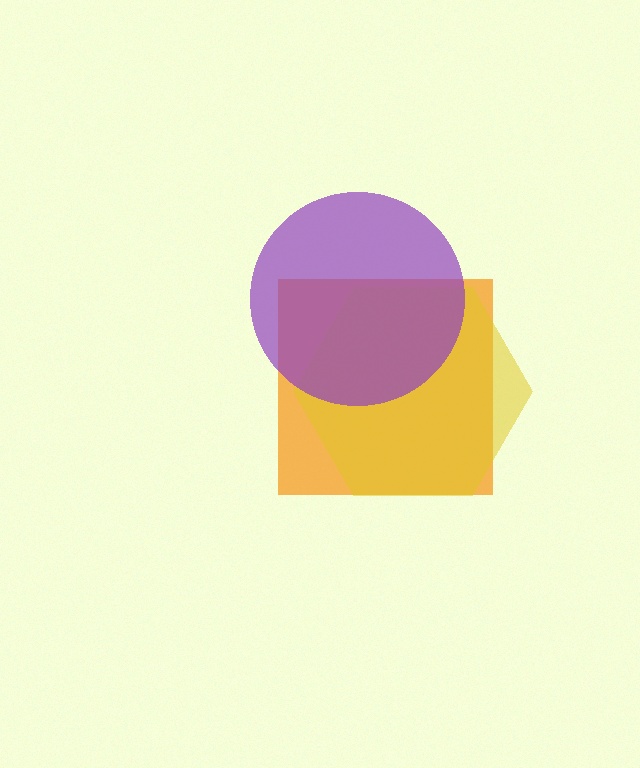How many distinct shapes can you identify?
There are 3 distinct shapes: an orange square, a yellow hexagon, a purple circle.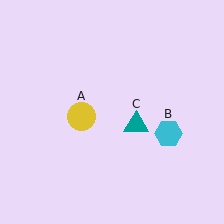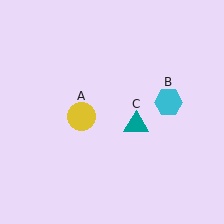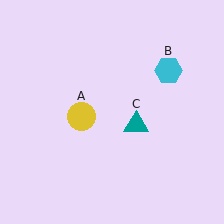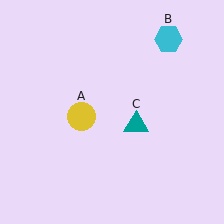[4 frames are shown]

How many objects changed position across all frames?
1 object changed position: cyan hexagon (object B).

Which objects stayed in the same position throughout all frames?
Yellow circle (object A) and teal triangle (object C) remained stationary.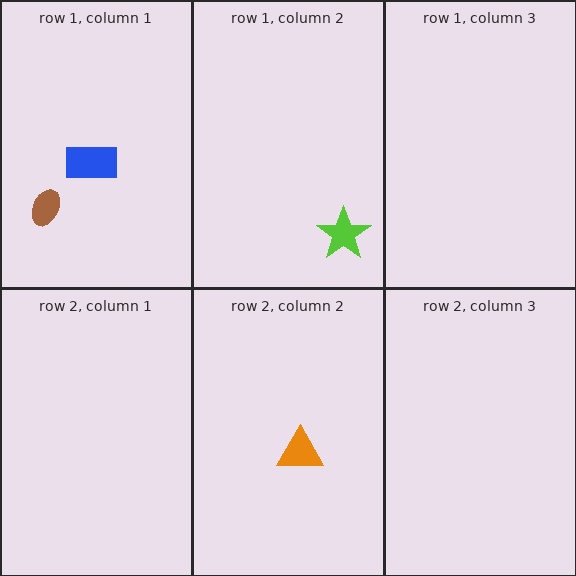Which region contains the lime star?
The row 1, column 2 region.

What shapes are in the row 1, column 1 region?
The blue rectangle, the brown ellipse.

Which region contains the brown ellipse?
The row 1, column 1 region.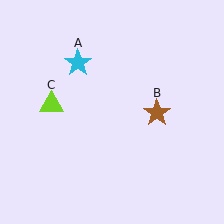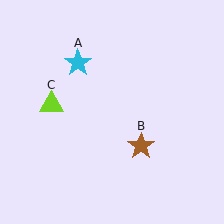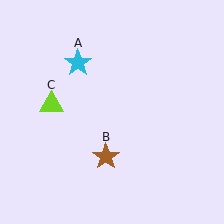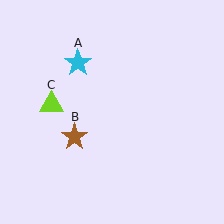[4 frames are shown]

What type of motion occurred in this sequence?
The brown star (object B) rotated clockwise around the center of the scene.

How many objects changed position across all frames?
1 object changed position: brown star (object B).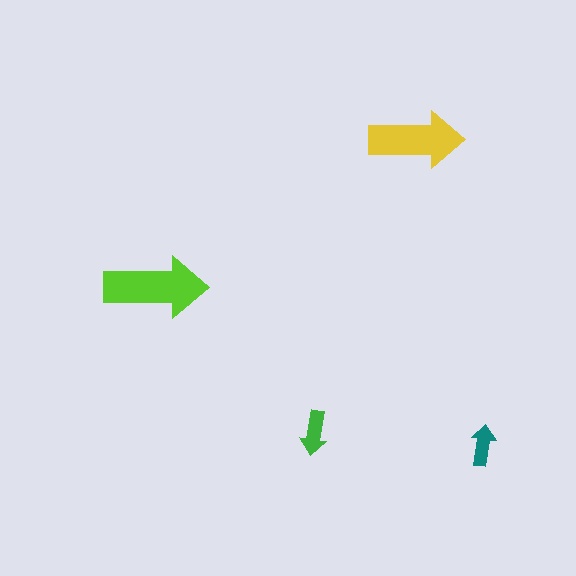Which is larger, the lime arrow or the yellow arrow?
The lime one.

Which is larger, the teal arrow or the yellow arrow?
The yellow one.